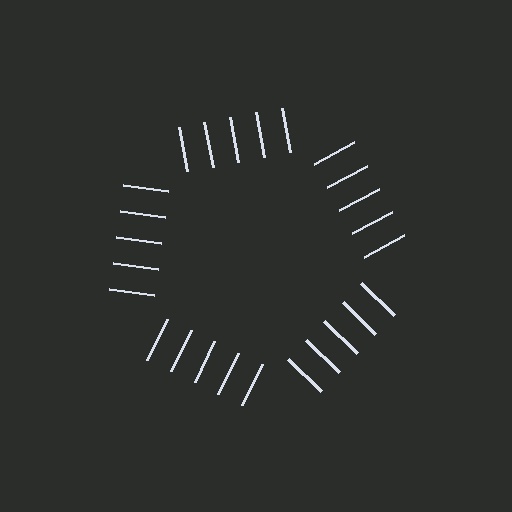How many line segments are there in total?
25 — 5 along each of the 5 edges.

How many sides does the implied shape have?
5 sides — the line-ends trace a pentagon.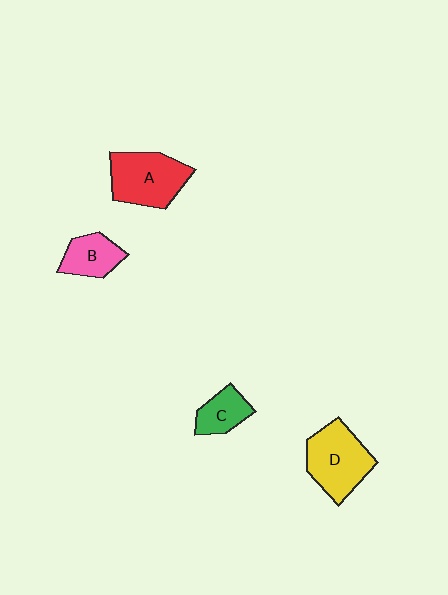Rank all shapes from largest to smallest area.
From largest to smallest: D (yellow), A (red), B (pink), C (green).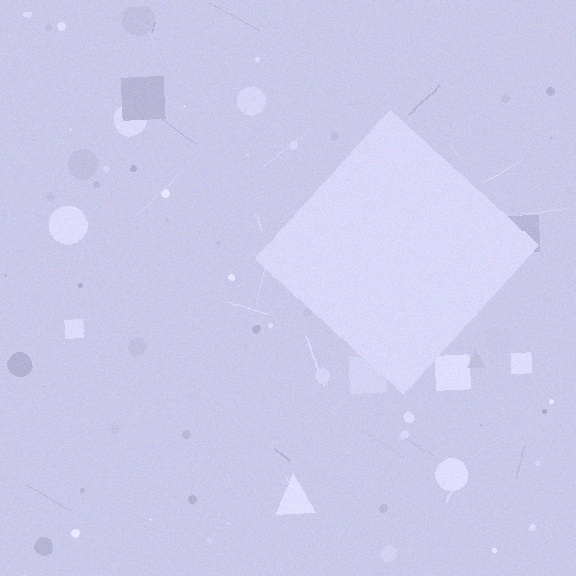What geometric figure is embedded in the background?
A diamond is embedded in the background.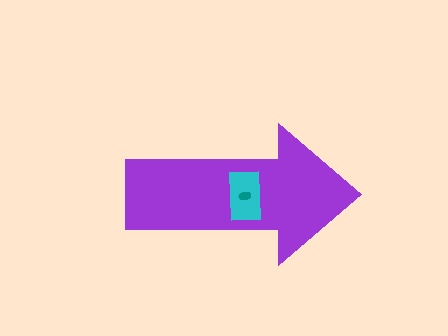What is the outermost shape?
The purple arrow.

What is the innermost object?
The teal ellipse.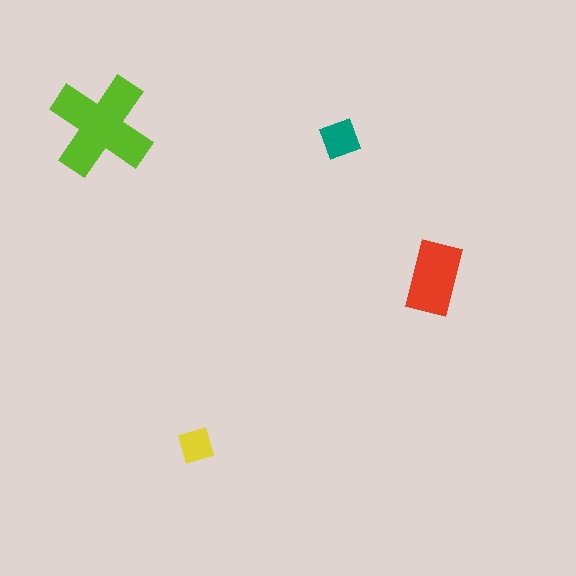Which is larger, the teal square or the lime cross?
The lime cross.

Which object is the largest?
The lime cross.